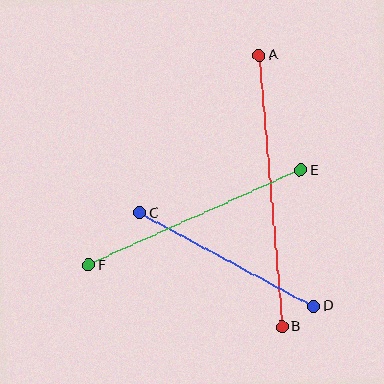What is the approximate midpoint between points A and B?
The midpoint is at approximately (271, 191) pixels.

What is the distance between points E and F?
The distance is approximately 232 pixels.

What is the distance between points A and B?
The distance is approximately 272 pixels.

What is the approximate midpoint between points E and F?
The midpoint is at approximately (195, 218) pixels.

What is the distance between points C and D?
The distance is approximately 197 pixels.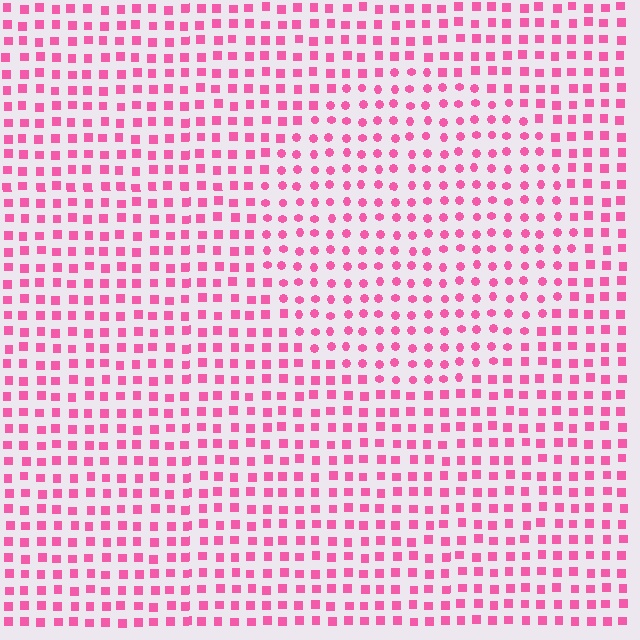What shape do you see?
I see a circle.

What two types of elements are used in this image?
The image uses circles inside the circle region and squares outside it.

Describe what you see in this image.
The image is filled with small pink elements arranged in a uniform grid. A circle-shaped region contains circles, while the surrounding area contains squares. The boundary is defined purely by the change in element shape.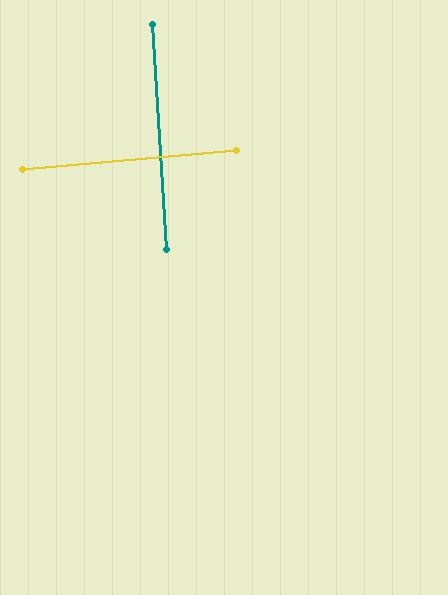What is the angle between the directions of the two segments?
Approximately 88 degrees.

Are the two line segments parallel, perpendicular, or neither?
Perpendicular — they meet at approximately 88°.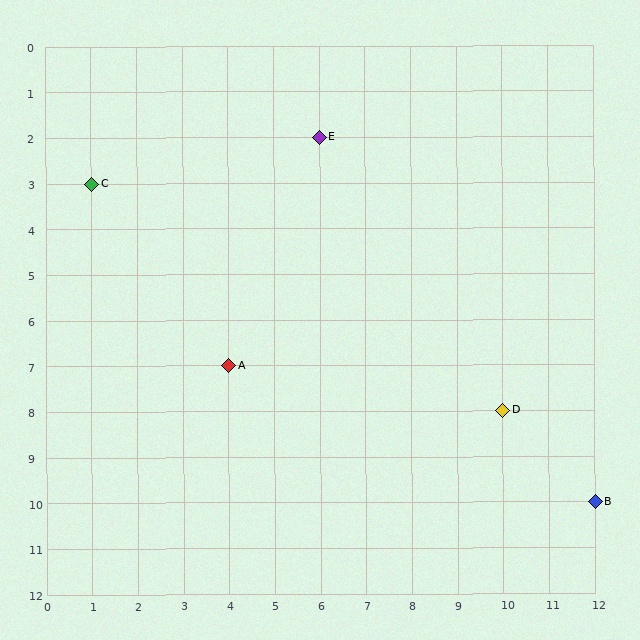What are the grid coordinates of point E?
Point E is at grid coordinates (6, 2).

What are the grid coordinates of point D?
Point D is at grid coordinates (10, 8).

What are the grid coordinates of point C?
Point C is at grid coordinates (1, 3).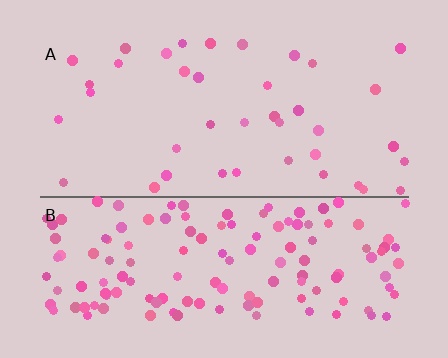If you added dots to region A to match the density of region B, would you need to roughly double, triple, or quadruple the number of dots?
Approximately quadruple.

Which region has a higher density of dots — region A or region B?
B (the bottom).